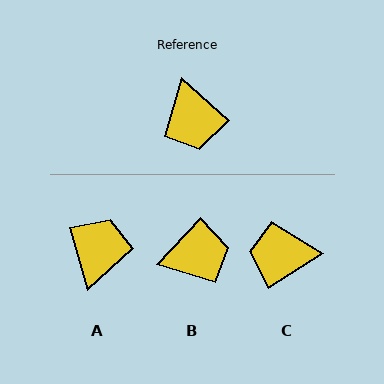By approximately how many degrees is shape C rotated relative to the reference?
Approximately 106 degrees clockwise.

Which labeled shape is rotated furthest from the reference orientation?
A, about 148 degrees away.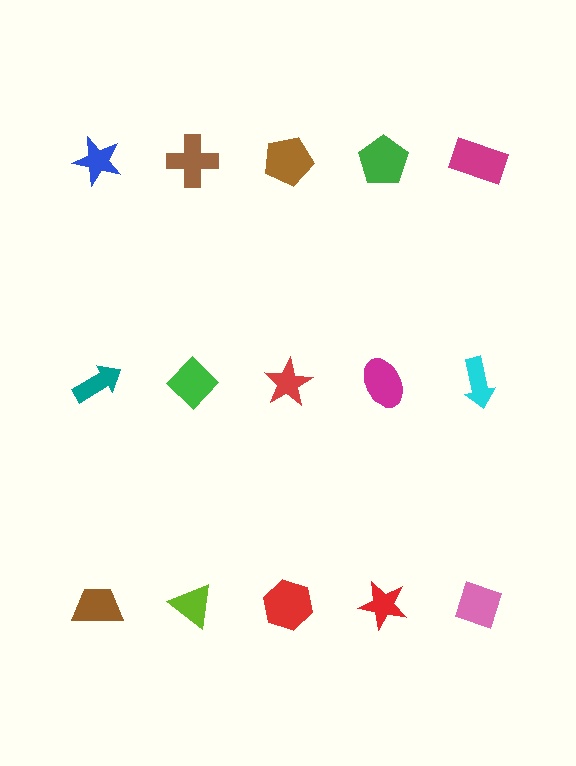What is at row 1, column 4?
A green pentagon.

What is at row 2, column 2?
A green diamond.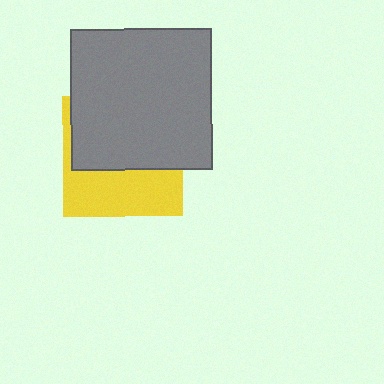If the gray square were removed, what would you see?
You would see the complete yellow square.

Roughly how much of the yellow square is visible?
A small part of it is visible (roughly 42%).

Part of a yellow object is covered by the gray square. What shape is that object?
It is a square.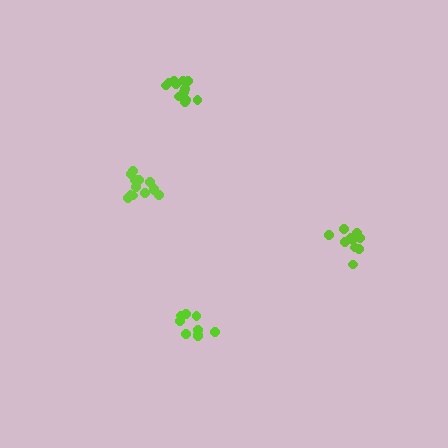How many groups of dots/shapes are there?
There are 4 groups.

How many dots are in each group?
Group 1: 9 dots, Group 2: 14 dots, Group 3: 10 dots, Group 4: 13 dots (46 total).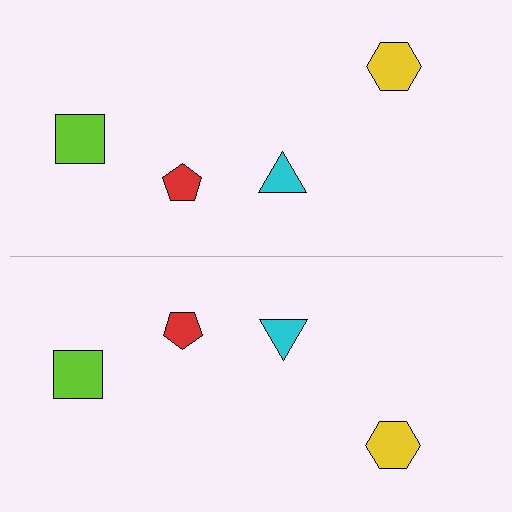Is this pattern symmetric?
Yes, this pattern has bilateral (reflection) symmetry.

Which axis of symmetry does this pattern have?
The pattern has a horizontal axis of symmetry running through the center of the image.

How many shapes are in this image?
There are 8 shapes in this image.